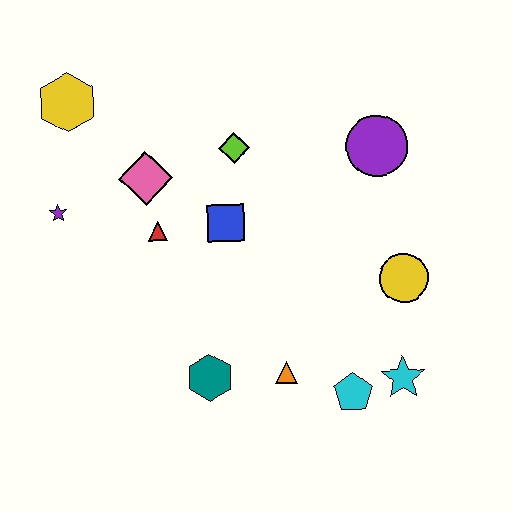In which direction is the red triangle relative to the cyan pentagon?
The red triangle is to the left of the cyan pentagon.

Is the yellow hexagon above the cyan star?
Yes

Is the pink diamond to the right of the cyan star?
No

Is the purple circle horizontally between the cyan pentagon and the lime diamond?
No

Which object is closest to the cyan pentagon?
The cyan star is closest to the cyan pentagon.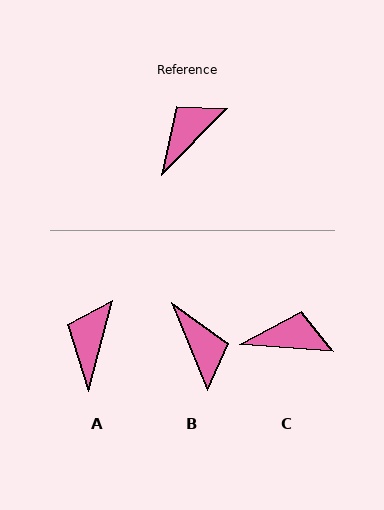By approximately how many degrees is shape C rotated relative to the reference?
Approximately 49 degrees clockwise.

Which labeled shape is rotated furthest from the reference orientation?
B, about 113 degrees away.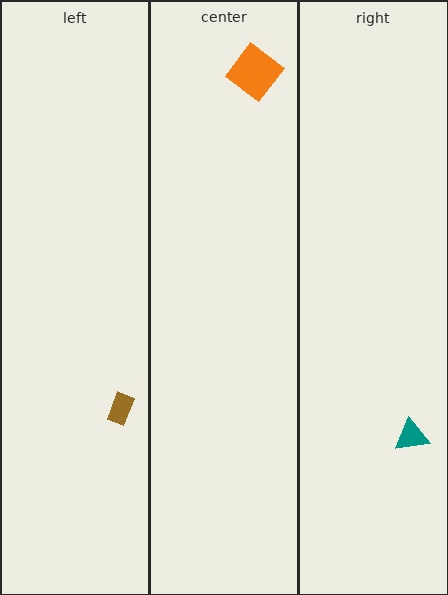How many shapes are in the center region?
1.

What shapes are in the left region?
The brown rectangle.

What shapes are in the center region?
The orange diamond.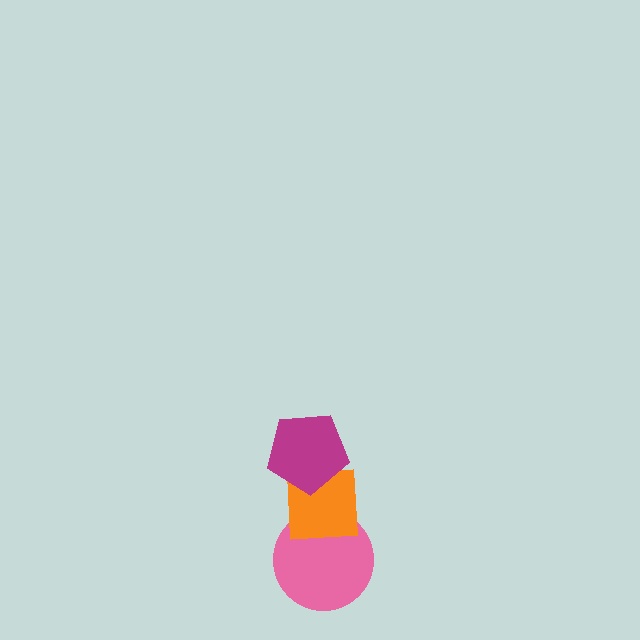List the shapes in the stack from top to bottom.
From top to bottom: the magenta pentagon, the orange square, the pink circle.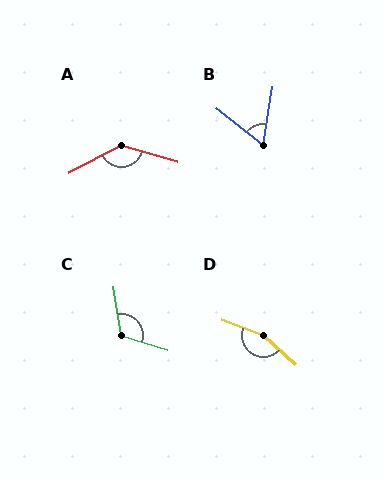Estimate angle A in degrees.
Approximately 136 degrees.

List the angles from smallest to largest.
B (61°), C (116°), A (136°), D (158°).